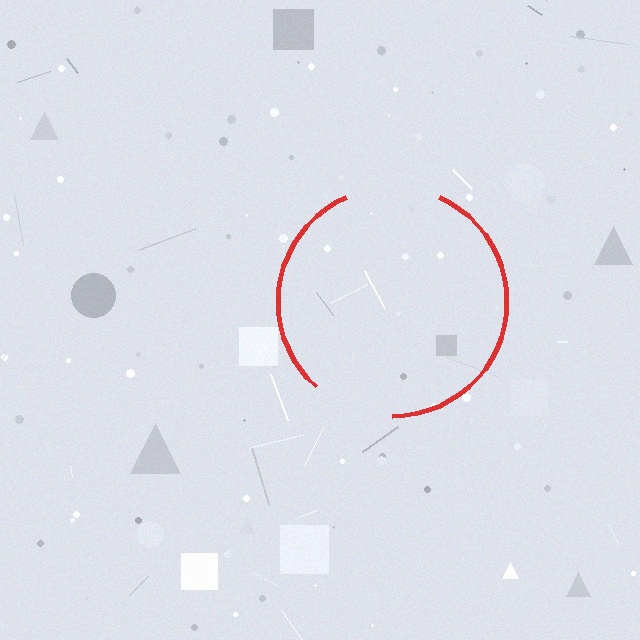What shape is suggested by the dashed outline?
The dashed outline suggests a circle.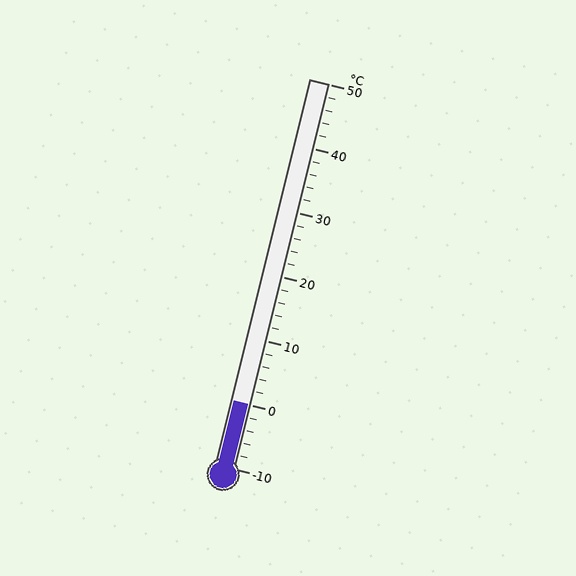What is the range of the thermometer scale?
The thermometer scale ranges from -10°C to 50°C.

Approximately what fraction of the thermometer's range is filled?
The thermometer is filled to approximately 15% of its range.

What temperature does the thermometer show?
The thermometer shows approximately 0°C.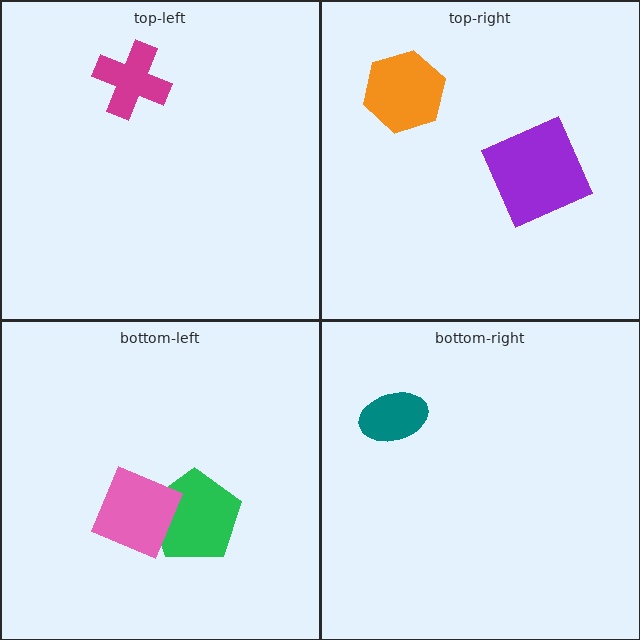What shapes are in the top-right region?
The orange hexagon, the purple square.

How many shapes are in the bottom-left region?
2.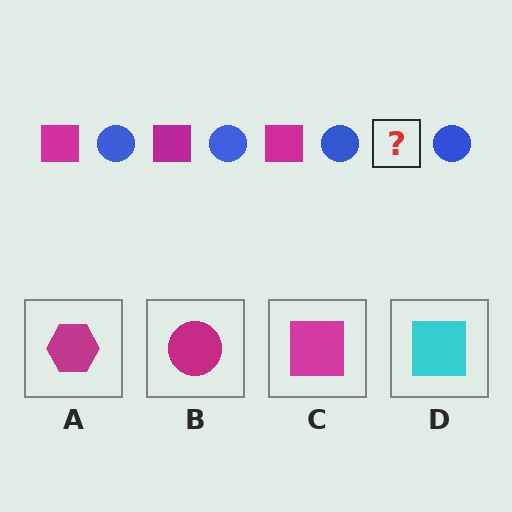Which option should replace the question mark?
Option C.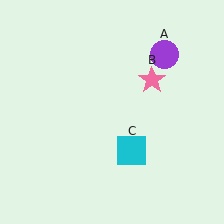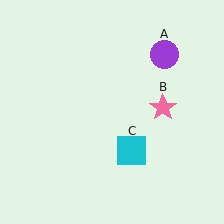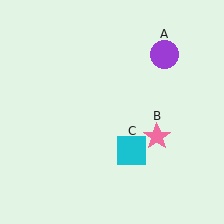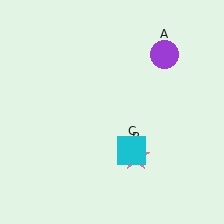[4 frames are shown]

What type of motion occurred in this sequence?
The pink star (object B) rotated clockwise around the center of the scene.